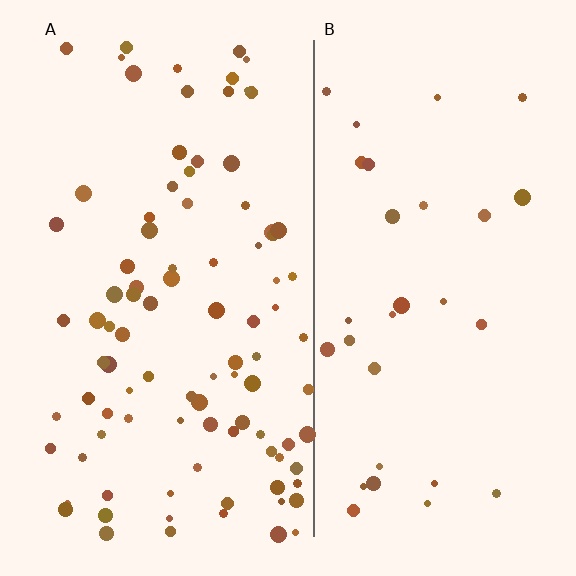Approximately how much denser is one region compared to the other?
Approximately 3.0× — region A over region B.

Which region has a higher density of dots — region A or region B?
A (the left).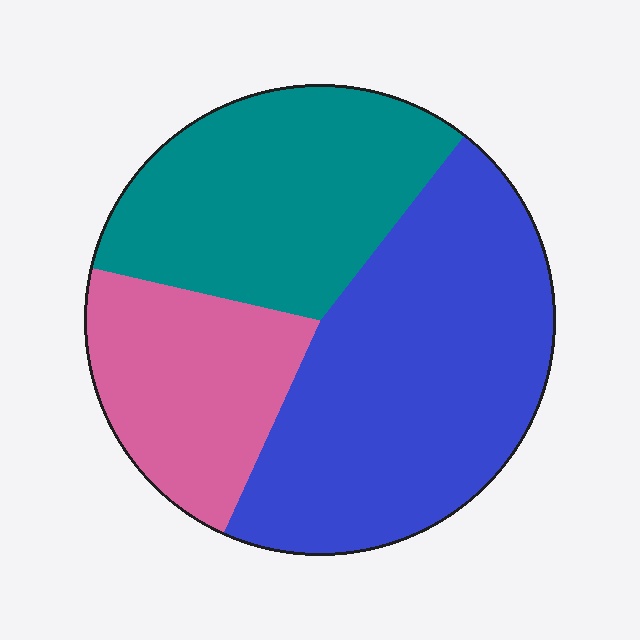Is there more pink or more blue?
Blue.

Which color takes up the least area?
Pink, at roughly 20%.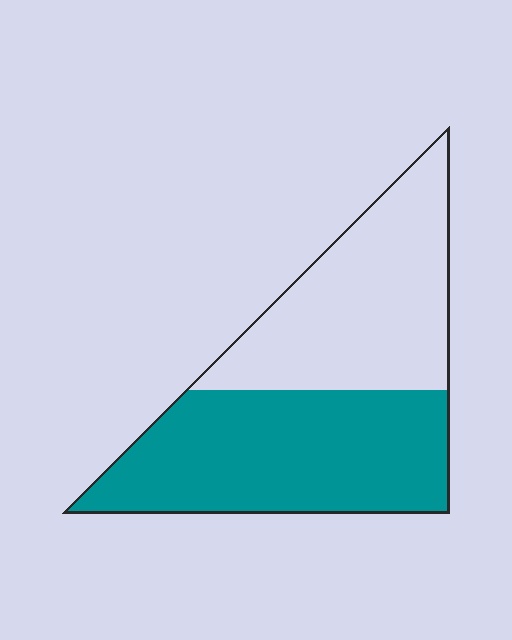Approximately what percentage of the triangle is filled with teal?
Approximately 55%.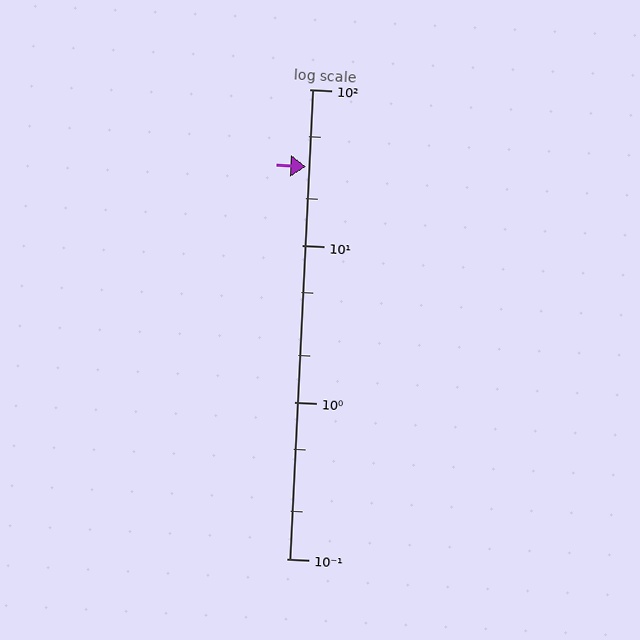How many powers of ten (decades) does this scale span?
The scale spans 3 decades, from 0.1 to 100.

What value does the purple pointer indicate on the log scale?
The pointer indicates approximately 32.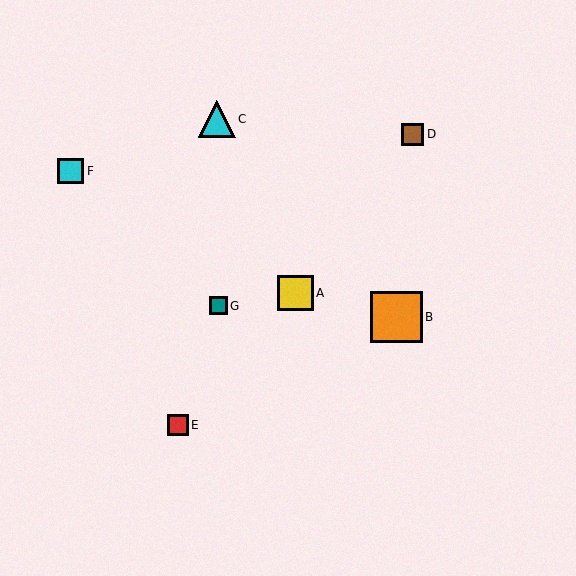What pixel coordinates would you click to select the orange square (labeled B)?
Click at (397, 317) to select the orange square B.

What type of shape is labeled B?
Shape B is an orange square.